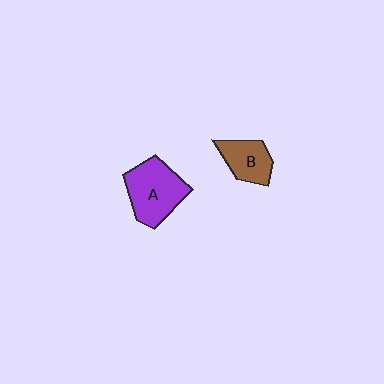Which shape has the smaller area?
Shape B (brown).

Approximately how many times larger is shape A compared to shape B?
Approximately 1.6 times.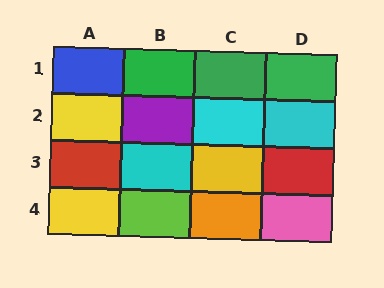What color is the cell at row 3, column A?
Red.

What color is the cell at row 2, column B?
Purple.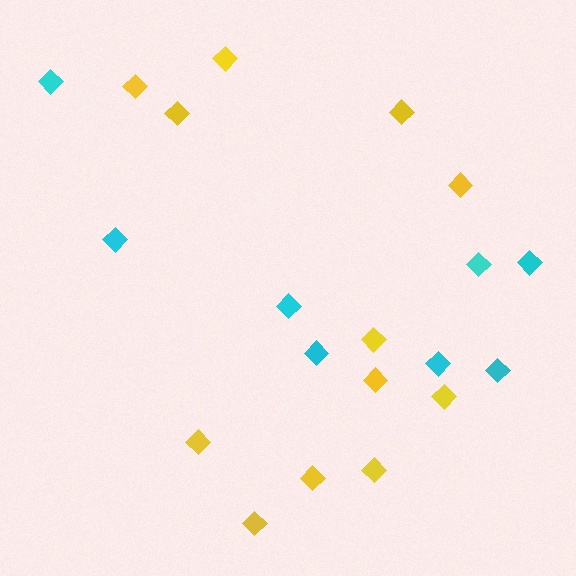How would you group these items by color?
There are 2 groups: one group of yellow diamonds (12) and one group of cyan diamonds (8).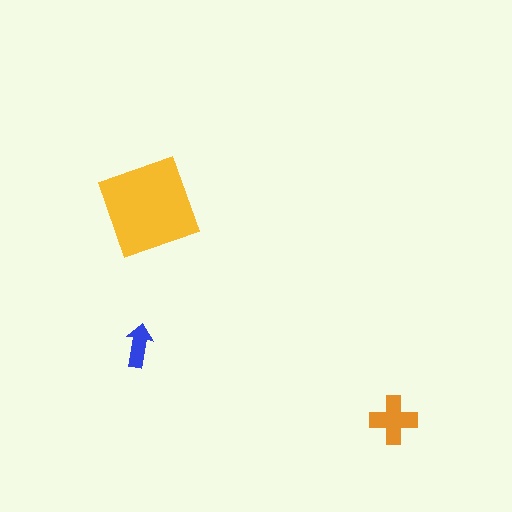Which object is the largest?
The yellow diamond.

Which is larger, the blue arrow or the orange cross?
The orange cross.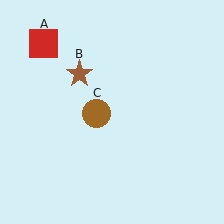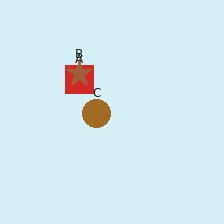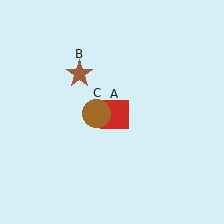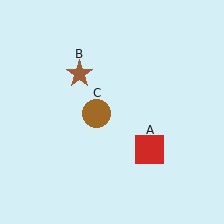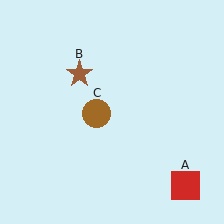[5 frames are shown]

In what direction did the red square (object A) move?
The red square (object A) moved down and to the right.